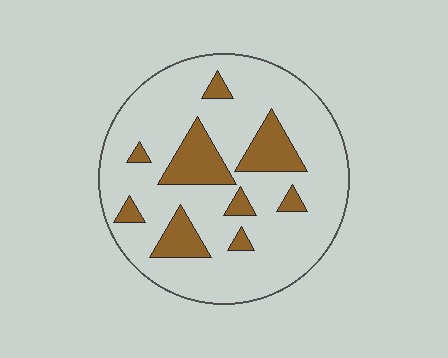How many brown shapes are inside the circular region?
9.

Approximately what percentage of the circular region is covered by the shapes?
Approximately 20%.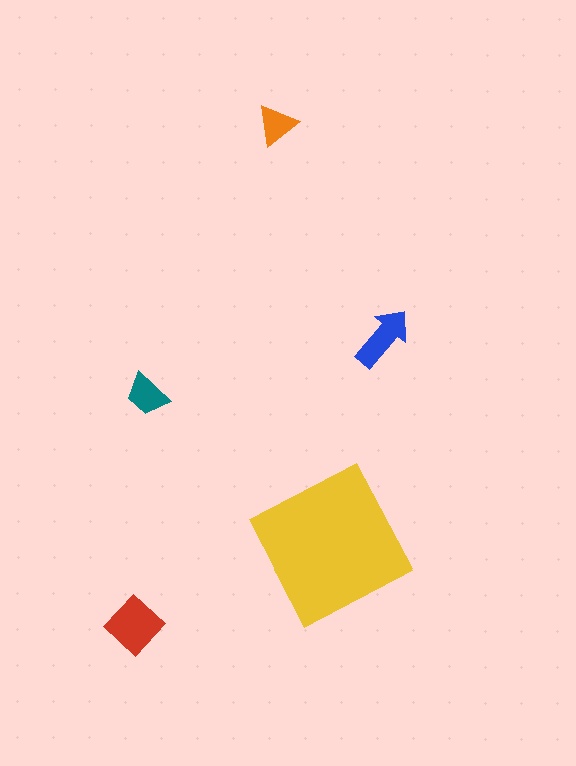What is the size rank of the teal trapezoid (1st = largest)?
4th.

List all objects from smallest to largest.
The orange triangle, the teal trapezoid, the blue arrow, the red diamond, the yellow square.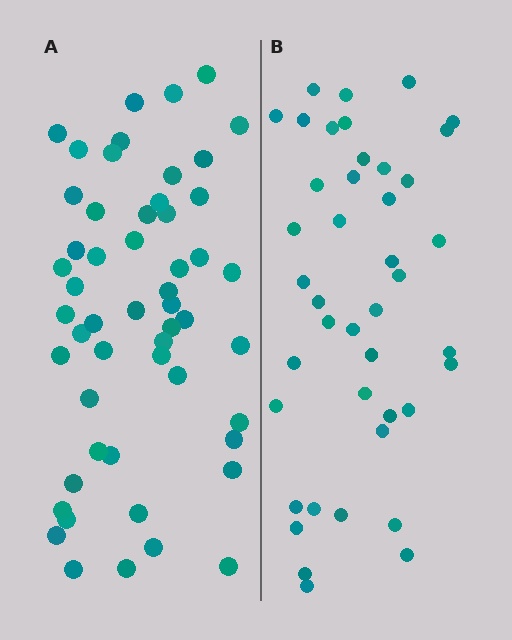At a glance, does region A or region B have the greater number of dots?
Region A (the left region) has more dots.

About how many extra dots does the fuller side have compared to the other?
Region A has roughly 12 or so more dots than region B.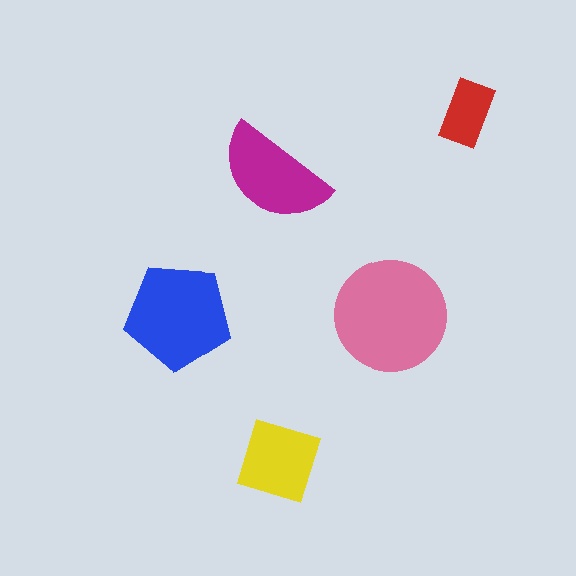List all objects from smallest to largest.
The red rectangle, the yellow diamond, the magenta semicircle, the blue pentagon, the pink circle.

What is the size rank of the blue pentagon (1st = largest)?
2nd.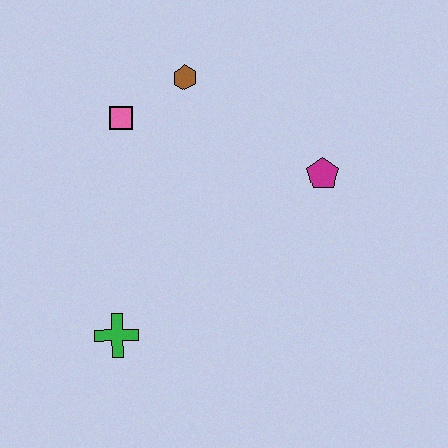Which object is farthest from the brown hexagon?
The green cross is farthest from the brown hexagon.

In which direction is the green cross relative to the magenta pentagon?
The green cross is to the left of the magenta pentagon.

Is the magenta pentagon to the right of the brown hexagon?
Yes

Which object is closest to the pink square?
The brown hexagon is closest to the pink square.